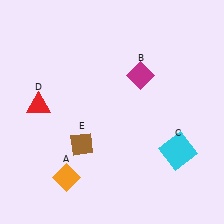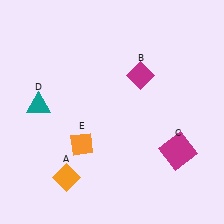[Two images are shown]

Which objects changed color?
C changed from cyan to magenta. D changed from red to teal. E changed from brown to orange.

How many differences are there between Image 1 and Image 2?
There are 3 differences between the two images.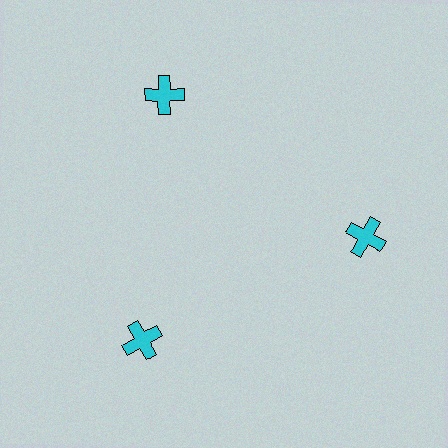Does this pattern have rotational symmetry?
Yes, this pattern has 3-fold rotational symmetry. It looks the same after rotating 120 degrees around the center.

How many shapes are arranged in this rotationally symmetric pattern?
There are 3 shapes, arranged in 3 groups of 1.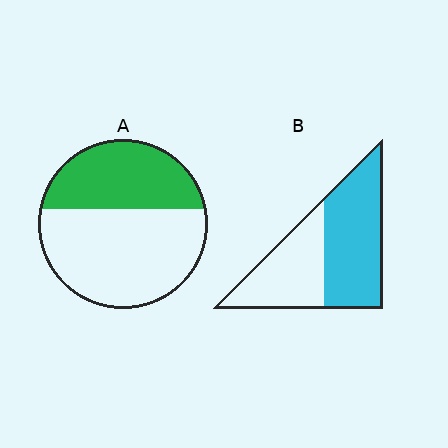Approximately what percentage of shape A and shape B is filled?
A is approximately 40% and B is approximately 55%.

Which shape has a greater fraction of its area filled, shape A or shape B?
Shape B.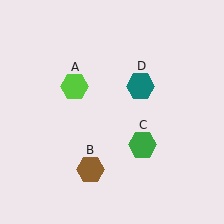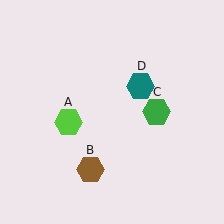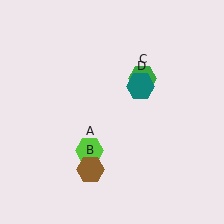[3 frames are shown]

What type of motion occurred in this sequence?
The lime hexagon (object A), green hexagon (object C) rotated counterclockwise around the center of the scene.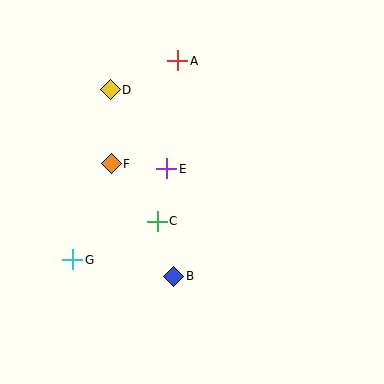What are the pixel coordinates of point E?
Point E is at (167, 169).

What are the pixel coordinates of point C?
Point C is at (157, 221).